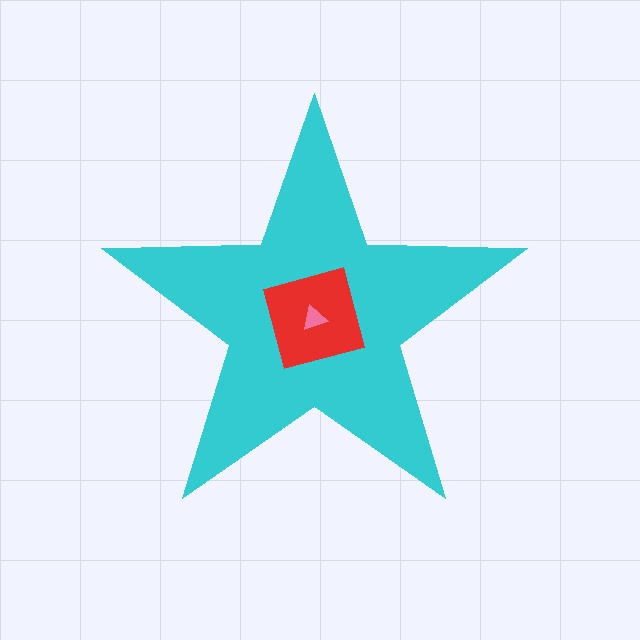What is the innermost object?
The pink triangle.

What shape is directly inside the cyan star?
The red square.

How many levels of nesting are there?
3.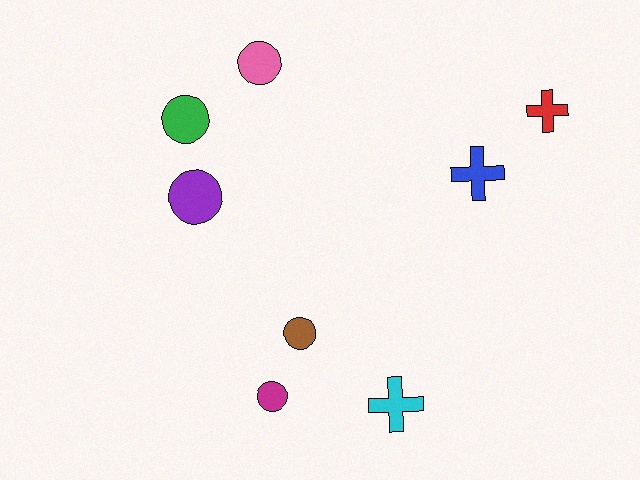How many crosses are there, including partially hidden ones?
There are 3 crosses.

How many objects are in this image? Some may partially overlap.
There are 8 objects.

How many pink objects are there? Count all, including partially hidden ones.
There is 1 pink object.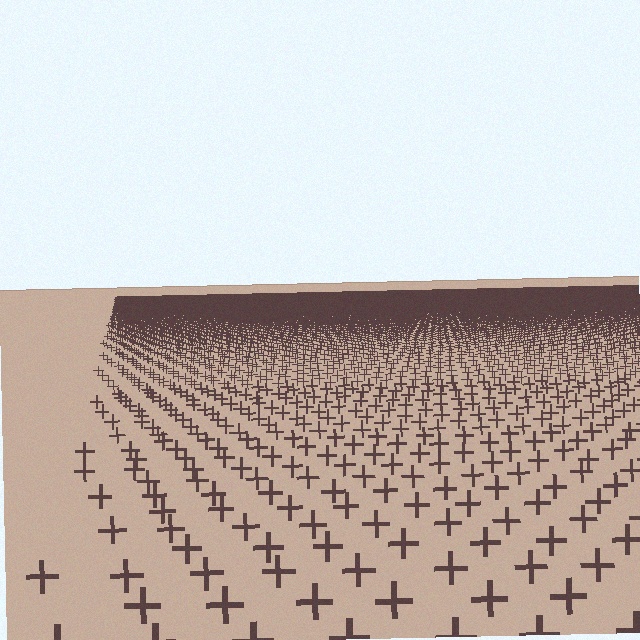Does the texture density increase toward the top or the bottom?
Density increases toward the top.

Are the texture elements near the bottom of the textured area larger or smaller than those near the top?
Larger. Near the bottom, elements are closer to the viewer and appear at a bigger on-screen size.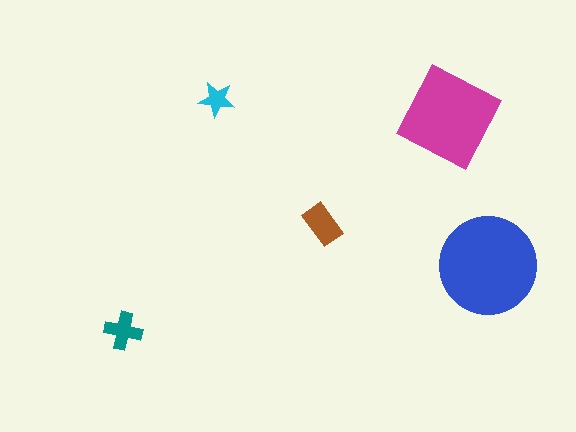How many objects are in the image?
There are 5 objects in the image.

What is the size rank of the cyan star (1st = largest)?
5th.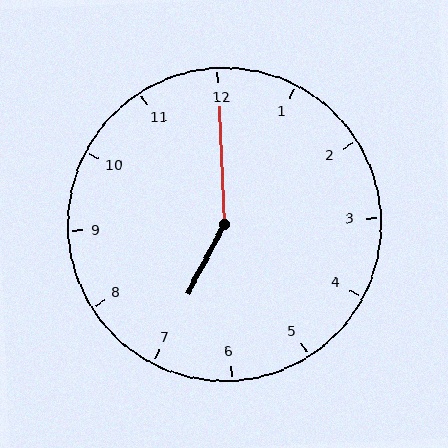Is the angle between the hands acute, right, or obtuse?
It is obtuse.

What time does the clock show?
7:00.